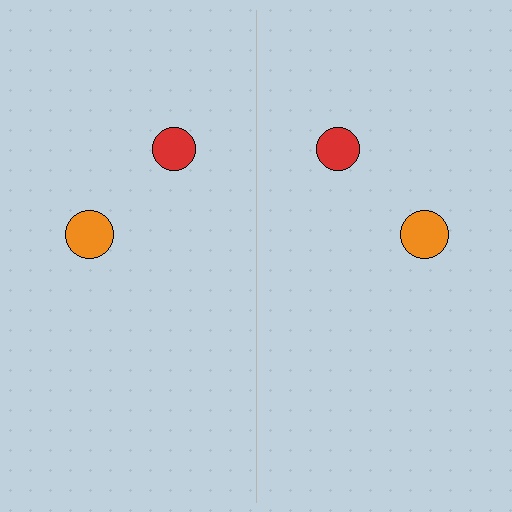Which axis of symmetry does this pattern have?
The pattern has a vertical axis of symmetry running through the center of the image.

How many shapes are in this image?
There are 4 shapes in this image.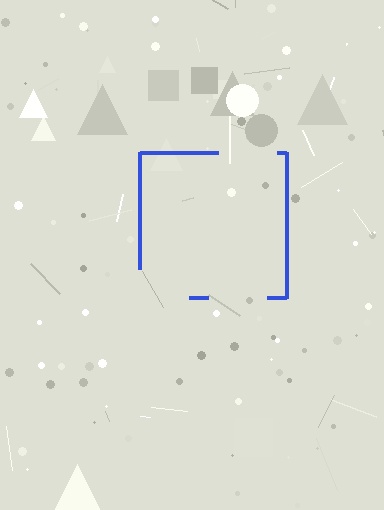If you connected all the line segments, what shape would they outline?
They would outline a square.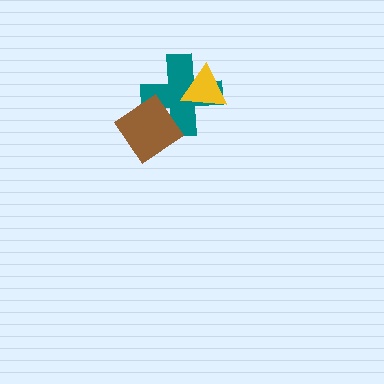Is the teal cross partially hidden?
Yes, it is partially covered by another shape.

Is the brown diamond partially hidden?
No, no other shape covers it.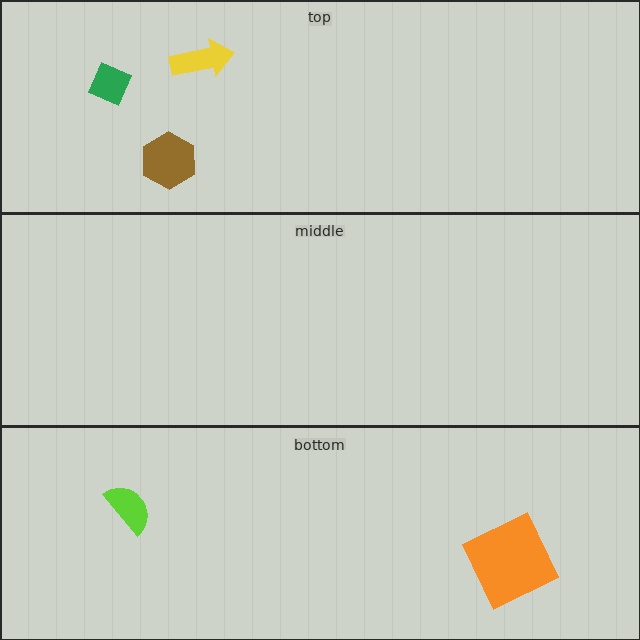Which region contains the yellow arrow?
The top region.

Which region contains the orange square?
The bottom region.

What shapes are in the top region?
The brown hexagon, the yellow arrow, the green diamond.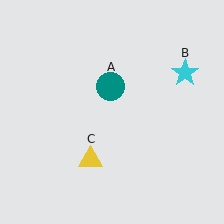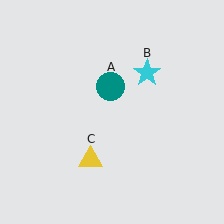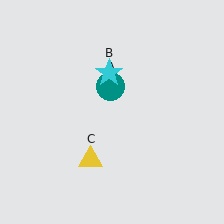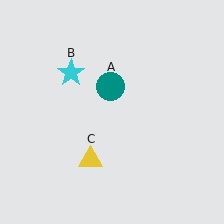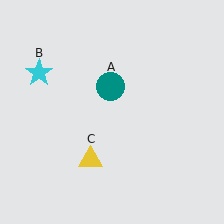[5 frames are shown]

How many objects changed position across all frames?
1 object changed position: cyan star (object B).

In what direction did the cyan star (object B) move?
The cyan star (object B) moved left.